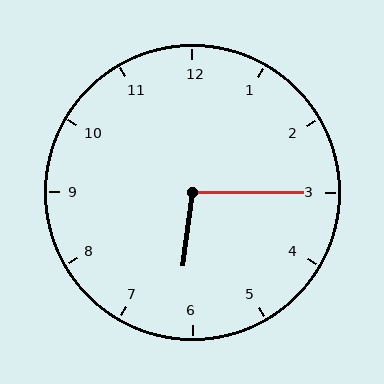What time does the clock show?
6:15.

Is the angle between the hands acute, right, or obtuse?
It is obtuse.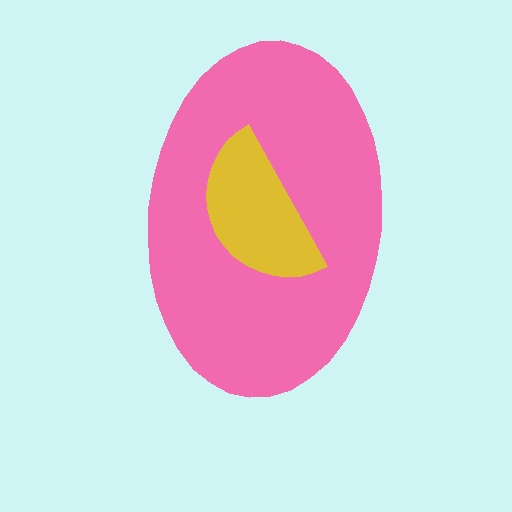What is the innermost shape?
The yellow semicircle.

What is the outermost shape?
The pink ellipse.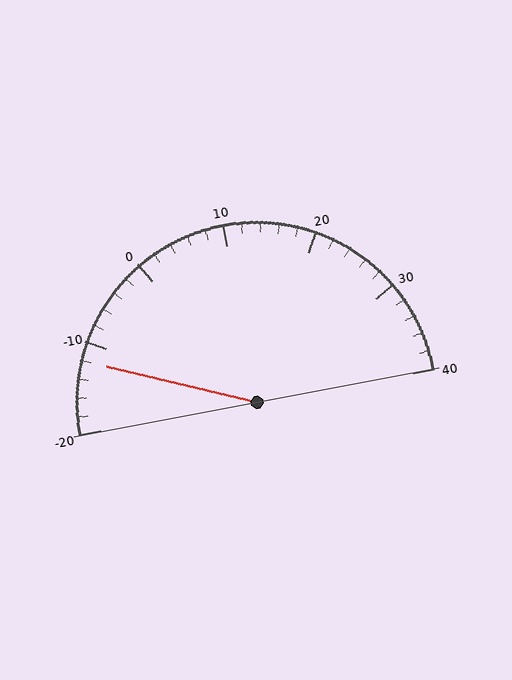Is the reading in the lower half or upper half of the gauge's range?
The reading is in the lower half of the range (-20 to 40).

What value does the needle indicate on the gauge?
The needle indicates approximately -12.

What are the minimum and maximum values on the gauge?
The gauge ranges from -20 to 40.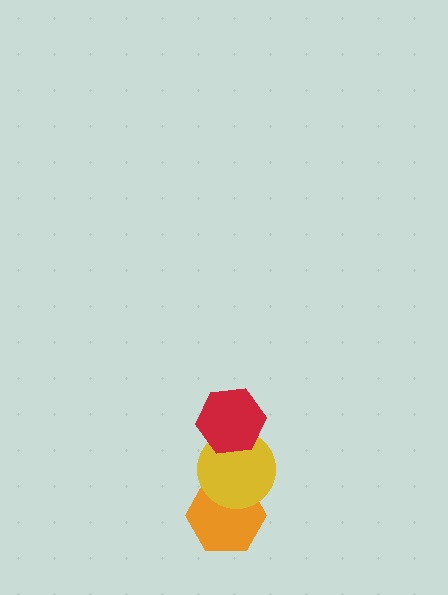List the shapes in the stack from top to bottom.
From top to bottom: the red hexagon, the yellow circle, the orange hexagon.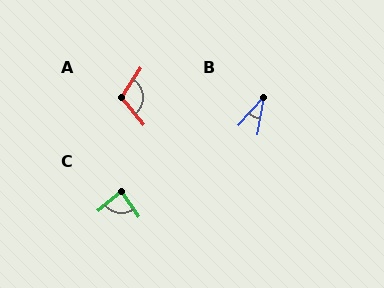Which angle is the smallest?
B, at approximately 32 degrees.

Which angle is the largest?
A, at approximately 107 degrees.